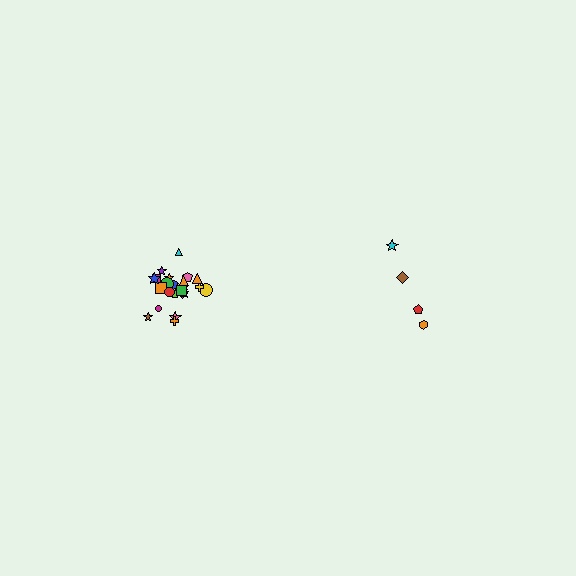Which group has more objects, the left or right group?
The left group.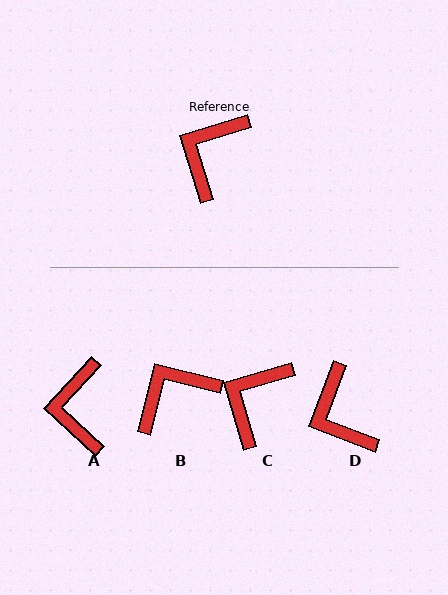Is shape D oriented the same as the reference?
No, it is off by about 52 degrees.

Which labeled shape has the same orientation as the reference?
C.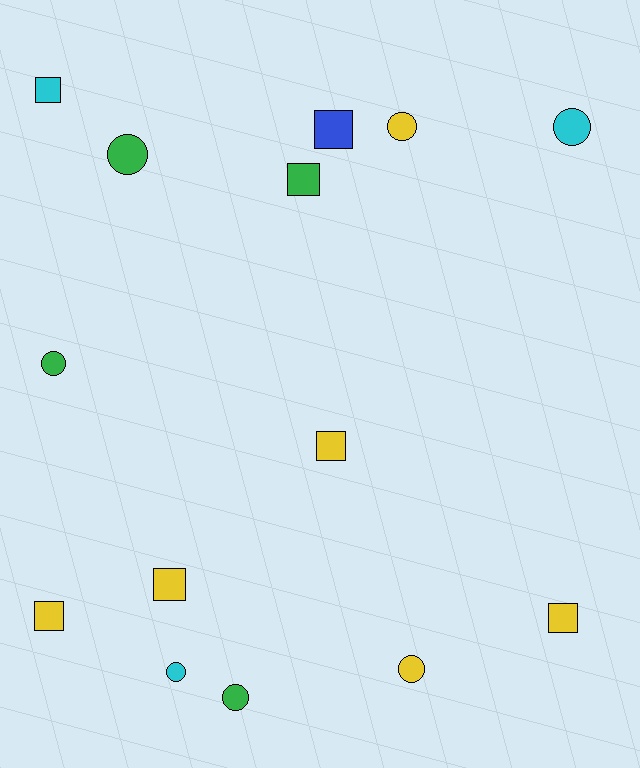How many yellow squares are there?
There are 4 yellow squares.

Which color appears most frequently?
Yellow, with 6 objects.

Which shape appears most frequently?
Square, with 7 objects.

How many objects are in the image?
There are 14 objects.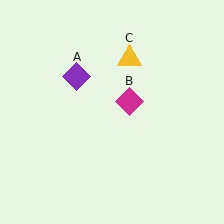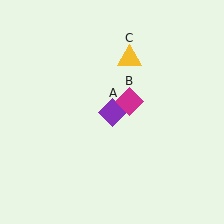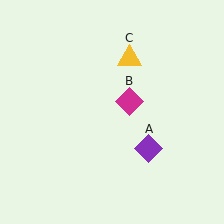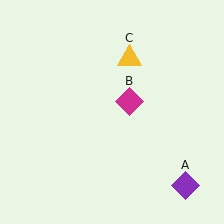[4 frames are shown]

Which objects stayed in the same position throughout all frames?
Magenta diamond (object B) and yellow triangle (object C) remained stationary.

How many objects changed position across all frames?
1 object changed position: purple diamond (object A).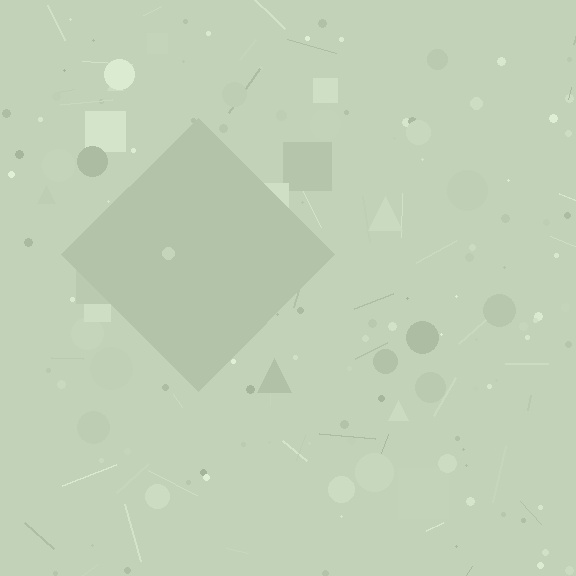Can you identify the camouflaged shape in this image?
The camouflaged shape is a diamond.